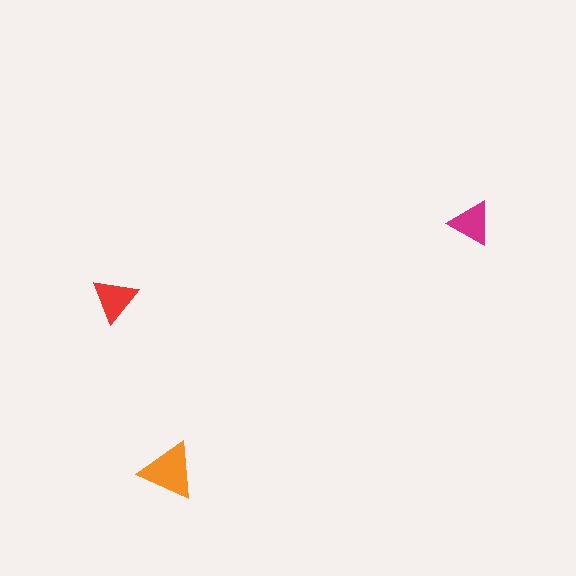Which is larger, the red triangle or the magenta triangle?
The red one.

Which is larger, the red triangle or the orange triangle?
The orange one.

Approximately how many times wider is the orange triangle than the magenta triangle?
About 1.5 times wider.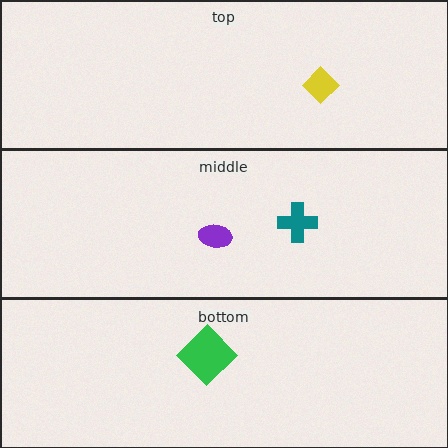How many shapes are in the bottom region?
1.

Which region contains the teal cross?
The middle region.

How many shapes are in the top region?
1.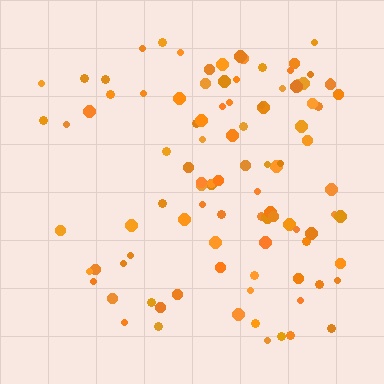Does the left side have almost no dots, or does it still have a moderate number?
Still a moderate number, just noticeably fewer than the right.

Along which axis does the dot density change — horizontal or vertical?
Horizontal.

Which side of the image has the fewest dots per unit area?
The left.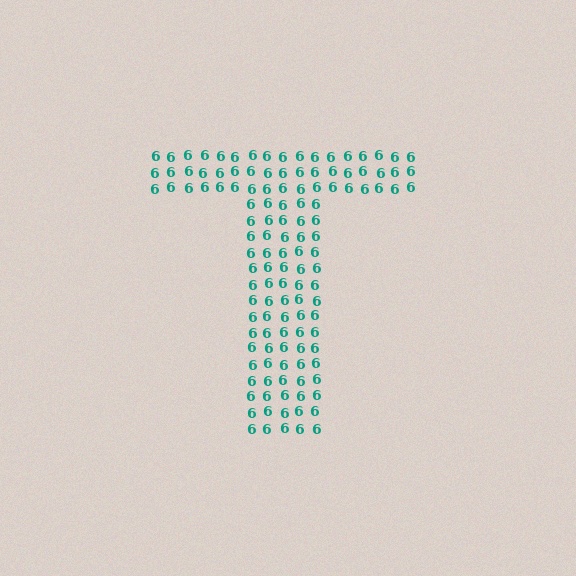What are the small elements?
The small elements are digit 6's.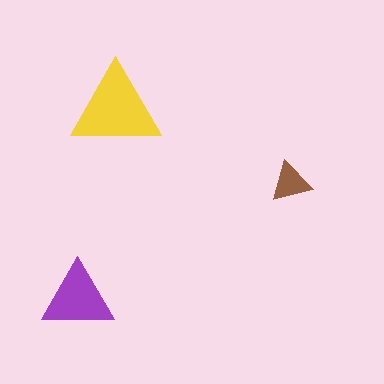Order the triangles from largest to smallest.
the yellow one, the purple one, the brown one.